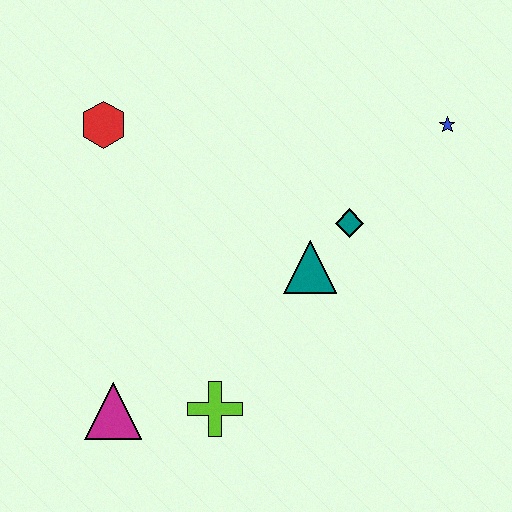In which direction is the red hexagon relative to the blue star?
The red hexagon is to the left of the blue star.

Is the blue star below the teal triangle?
No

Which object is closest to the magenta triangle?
The lime cross is closest to the magenta triangle.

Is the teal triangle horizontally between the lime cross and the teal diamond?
Yes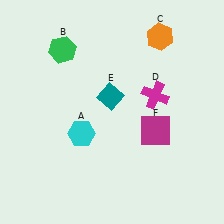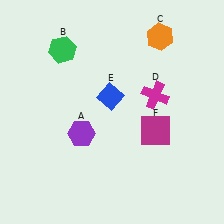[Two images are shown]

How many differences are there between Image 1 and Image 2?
There are 2 differences between the two images.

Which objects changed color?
A changed from cyan to purple. E changed from teal to blue.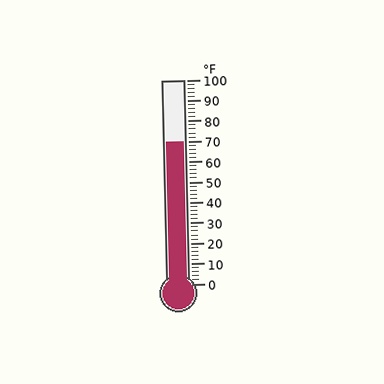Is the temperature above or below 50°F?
The temperature is above 50°F.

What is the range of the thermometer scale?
The thermometer scale ranges from 0°F to 100°F.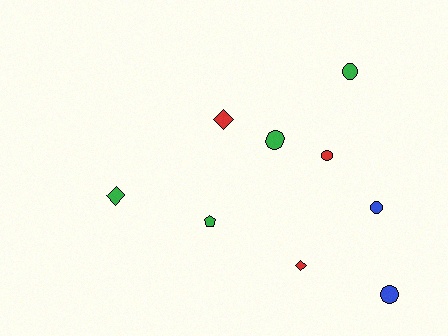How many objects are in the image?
There are 9 objects.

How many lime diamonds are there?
There are no lime diamonds.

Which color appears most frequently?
Green, with 4 objects.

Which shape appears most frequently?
Circle, with 5 objects.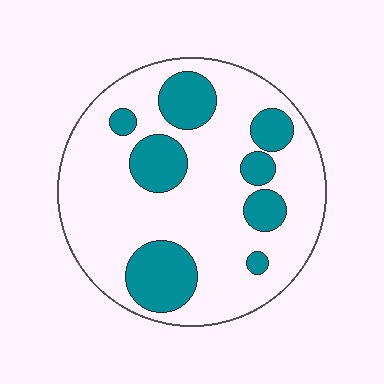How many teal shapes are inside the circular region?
8.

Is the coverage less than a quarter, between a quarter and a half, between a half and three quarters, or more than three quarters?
Between a quarter and a half.